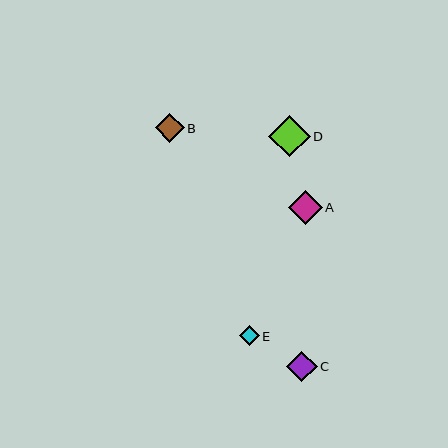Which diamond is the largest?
Diamond D is the largest with a size of approximately 42 pixels.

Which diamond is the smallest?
Diamond E is the smallest with a size of approximately 20 pixels.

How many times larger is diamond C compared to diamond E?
Diamond C is approximately 1.5 times the size of diamond E.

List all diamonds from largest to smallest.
From largest to smallest: D, A, C, B, E.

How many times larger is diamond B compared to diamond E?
Diamond B is approximately 1.5 times the size of diamond E.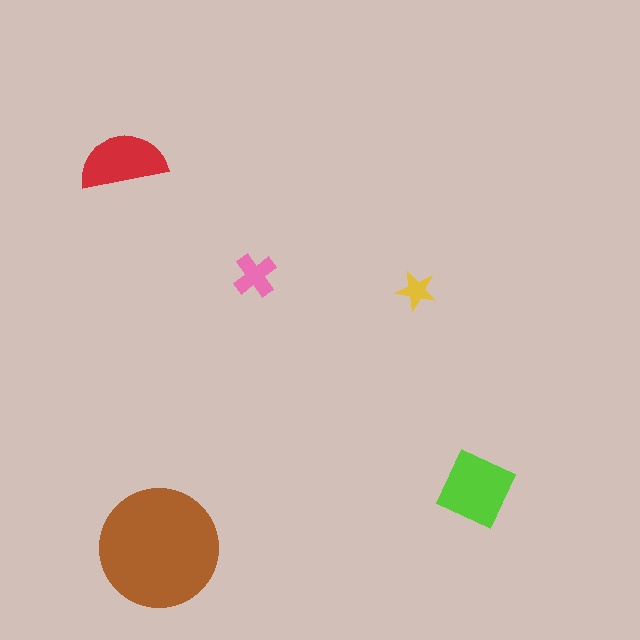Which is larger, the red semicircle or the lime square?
The lime square.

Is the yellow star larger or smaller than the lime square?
Smaller.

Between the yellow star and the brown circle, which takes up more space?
The brown circle.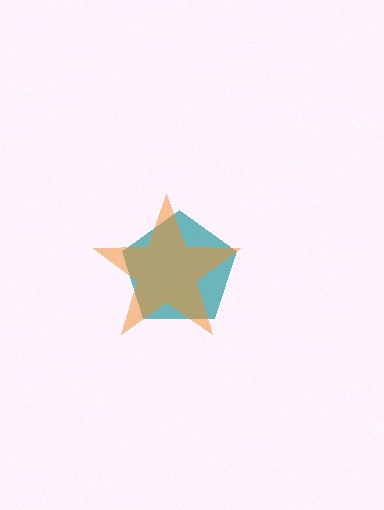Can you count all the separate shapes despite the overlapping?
Yes, there are 2 separate shapes.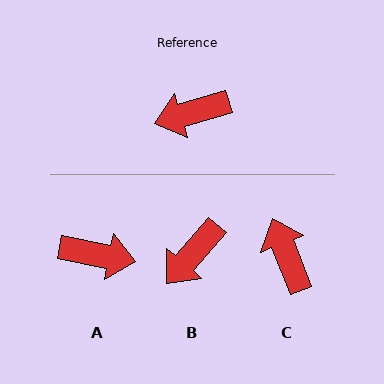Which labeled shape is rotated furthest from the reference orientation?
A, about 153 degrees away.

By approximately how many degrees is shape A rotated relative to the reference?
Approximately 153 degrees counter-clockwise.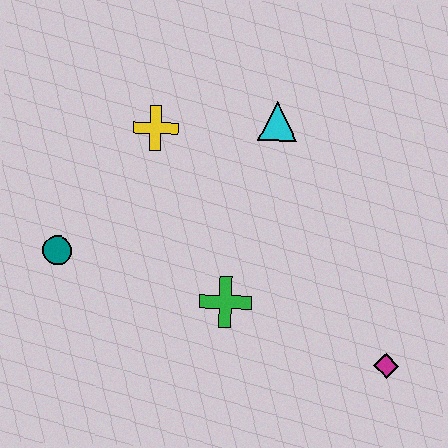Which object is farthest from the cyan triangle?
The magenta diamond is farthest from the cyan triangle.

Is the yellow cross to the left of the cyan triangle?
Yes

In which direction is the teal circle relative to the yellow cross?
The teal circle is below the yellow cross.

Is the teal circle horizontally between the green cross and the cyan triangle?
No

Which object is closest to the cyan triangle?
The yellow cross is closest to the cyan triangle.